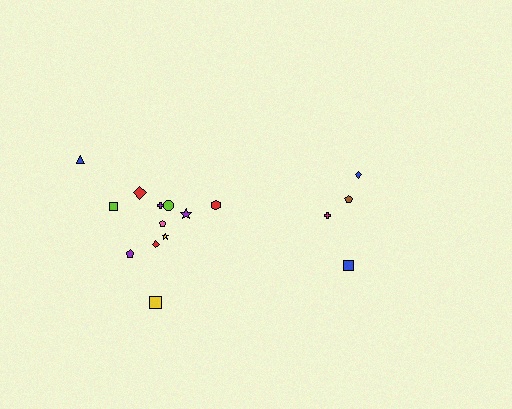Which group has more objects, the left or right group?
The left group.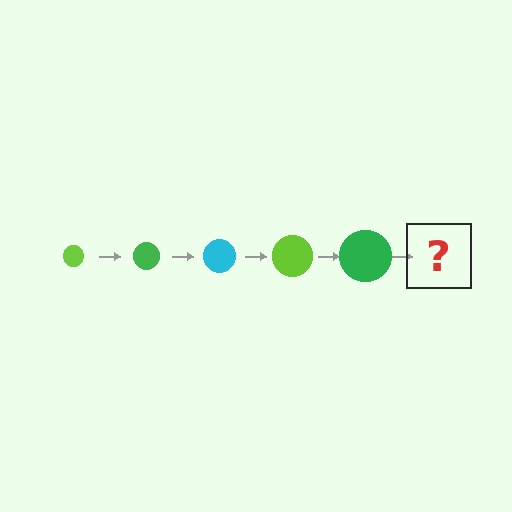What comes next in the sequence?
The next element should be a cyan circle, larger than the previous one.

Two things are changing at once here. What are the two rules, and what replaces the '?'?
The two rules are that the circle grows larger each step and the color cycles through lime, green, and cyan. The '?' should be a cyan circle, larger than the previous one.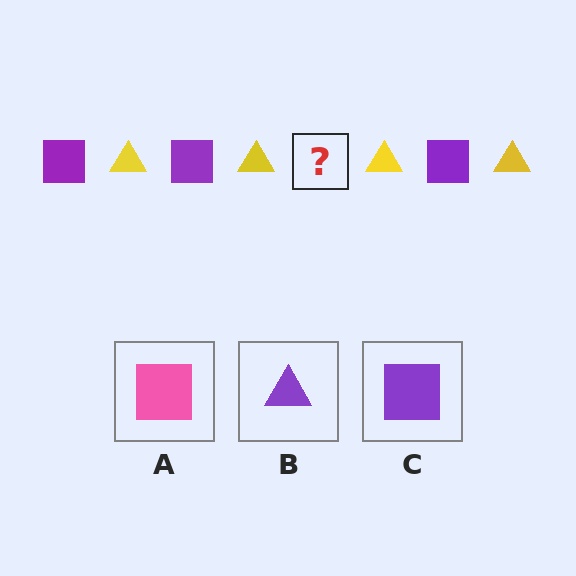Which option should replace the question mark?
Option C.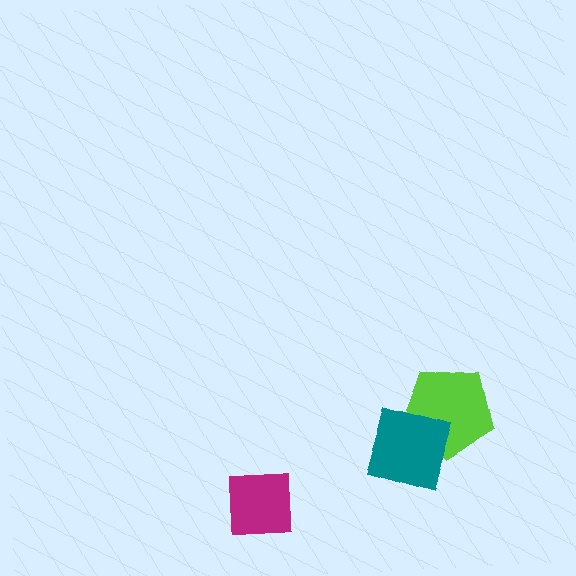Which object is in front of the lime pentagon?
The teal diamond is in front of the lime pentagon.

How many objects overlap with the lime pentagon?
1 object overlaps with the lime pentagon.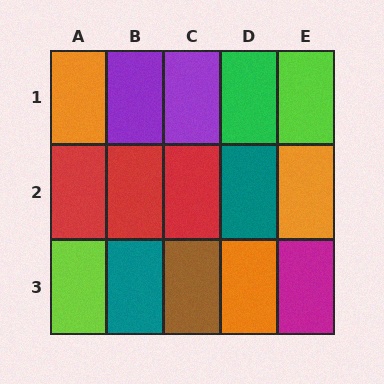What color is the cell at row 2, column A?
Red.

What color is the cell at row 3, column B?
Teal.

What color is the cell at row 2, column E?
Orange.